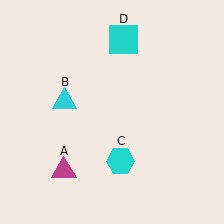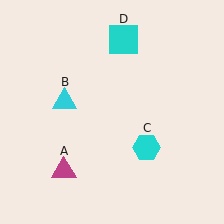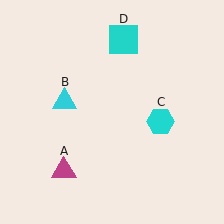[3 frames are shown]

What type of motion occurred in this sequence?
The cyan hexagon (object C) rotated counterclockwise around the center of the scene.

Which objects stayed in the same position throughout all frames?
Magenta triangle (object A) and cyan triangle (object B) and cyan square (object D) remained stationary.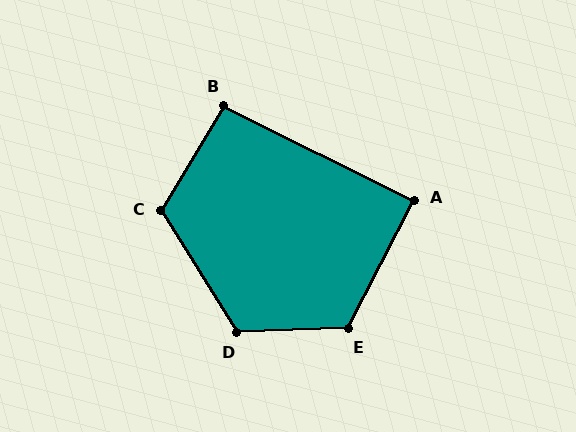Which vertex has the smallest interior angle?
A, at approximately 89 degrees.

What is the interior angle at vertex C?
Approximately 117 degrees (obtuse).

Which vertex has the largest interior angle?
D, at approximately 120 degrees.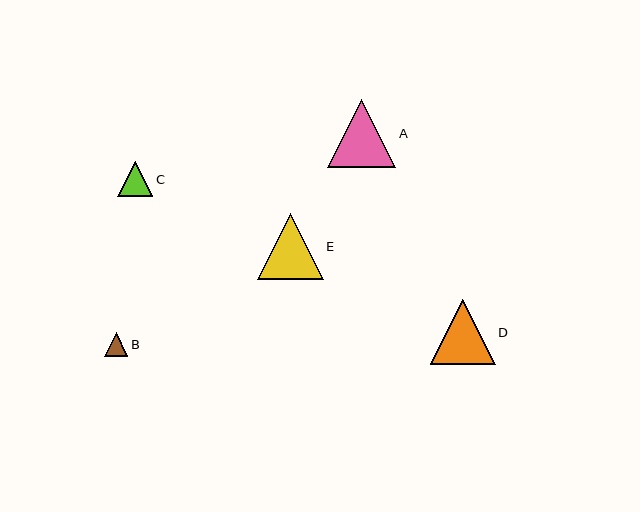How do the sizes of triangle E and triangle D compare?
Triangle E and triangle D are approximately the same size.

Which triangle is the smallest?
Triangle B is the smallest with a size of approximately 24 pixels.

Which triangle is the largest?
Triangle A is the largest with a size of approximately 68 pixels.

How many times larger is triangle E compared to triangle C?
Triangle E is approximately 1.9 times the size of triangle C.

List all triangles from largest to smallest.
From largest to smallest: A, E, D, C, B.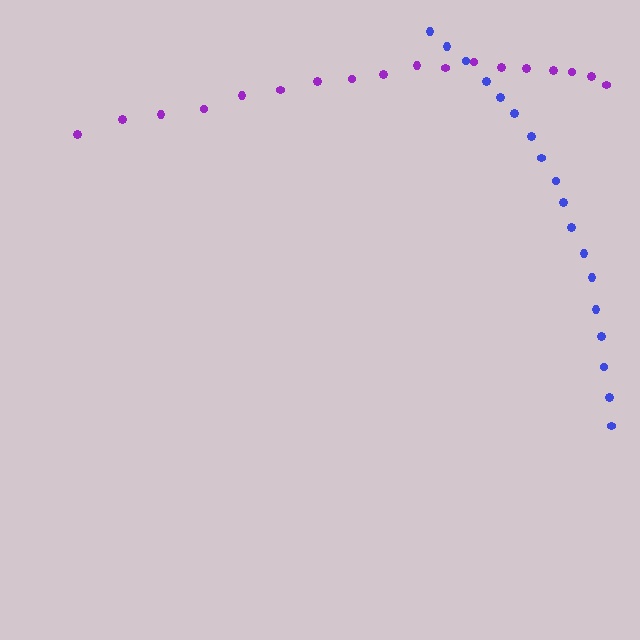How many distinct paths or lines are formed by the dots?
There are 2 distinct paths.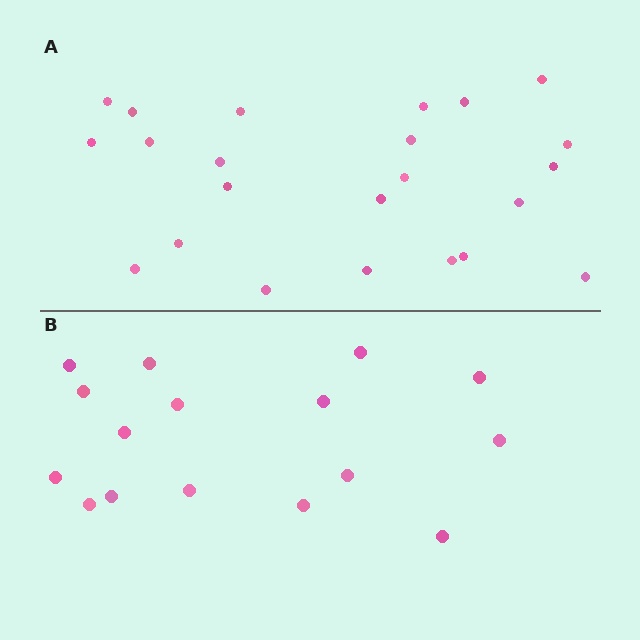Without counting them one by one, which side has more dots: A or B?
Region A (the top region) has more dots.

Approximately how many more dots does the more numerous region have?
Region A has roughly 8 or so more dots than region B.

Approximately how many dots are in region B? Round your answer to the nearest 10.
About 20 dots. (The exact count is 16, which rounds to 20.)